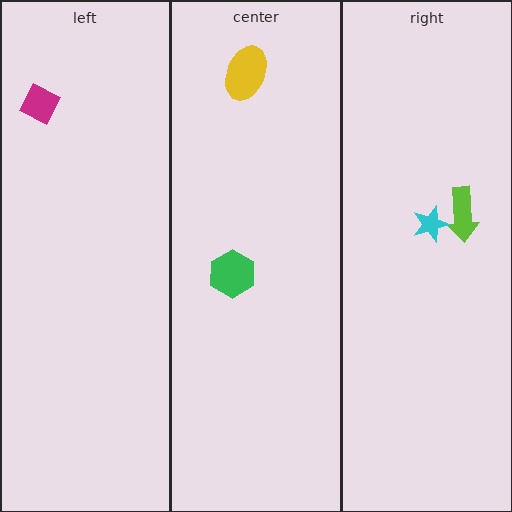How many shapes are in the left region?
1.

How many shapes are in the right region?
2.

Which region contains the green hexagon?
The center region.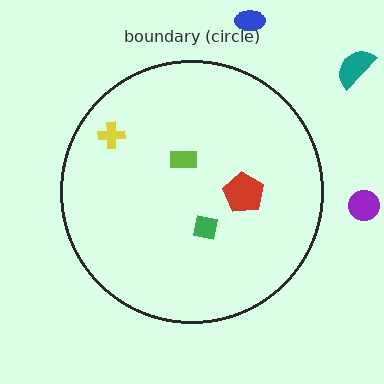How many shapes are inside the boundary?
4 inside, 3 outside.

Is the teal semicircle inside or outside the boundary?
Outside.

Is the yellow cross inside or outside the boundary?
Inside.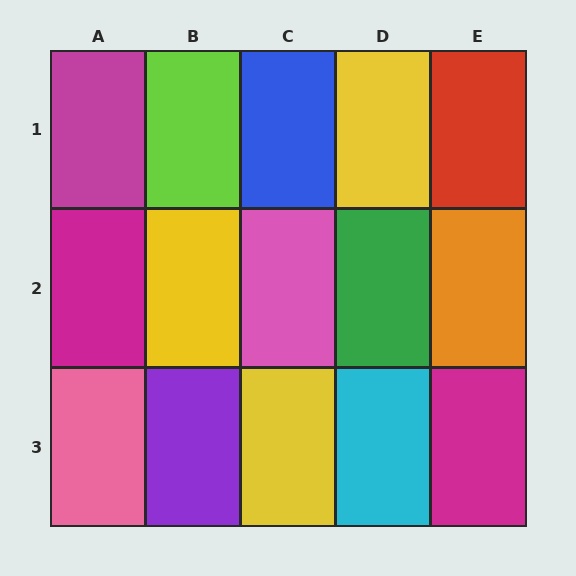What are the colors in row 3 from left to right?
Pink, purple, yellow, cyan, magenta.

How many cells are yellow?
3 cells are yellow.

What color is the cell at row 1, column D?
Yellow.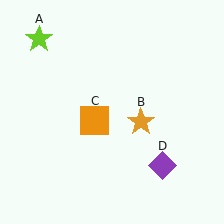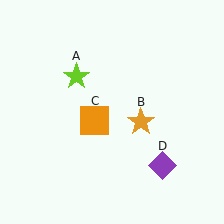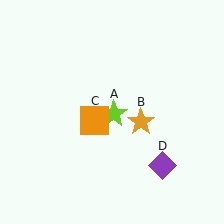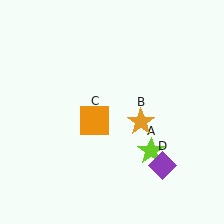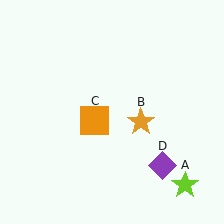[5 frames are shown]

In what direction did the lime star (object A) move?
The lime star (object A) moved down and to the right.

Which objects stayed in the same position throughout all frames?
Orange star (object B) and orange square (object C) and purple diamond (object D) remained stationary.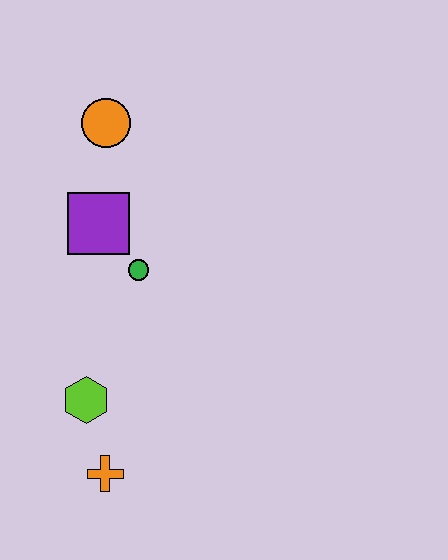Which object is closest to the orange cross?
The lime hexagon is closest to the orange cross.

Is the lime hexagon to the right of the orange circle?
No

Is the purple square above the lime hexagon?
Yes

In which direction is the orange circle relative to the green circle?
The orange circle is above the green circle.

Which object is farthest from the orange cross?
The orange circle is farthest from the orange cross.